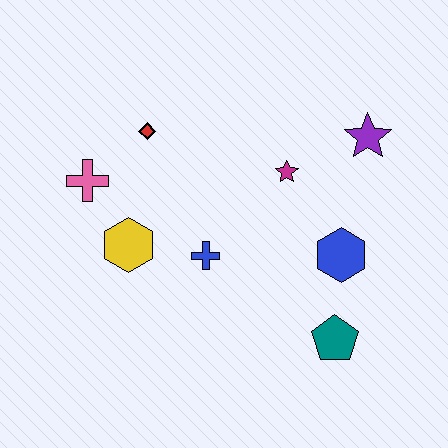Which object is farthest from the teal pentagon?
The pink cross is farthest from the teal pentagon.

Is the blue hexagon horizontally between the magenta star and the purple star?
Yes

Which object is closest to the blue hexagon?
The teal pentagon is closest to the blue hexagon.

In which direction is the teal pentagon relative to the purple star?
The teal pentagon is below the purple star.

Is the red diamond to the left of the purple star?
Yes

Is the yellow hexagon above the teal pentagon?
Yes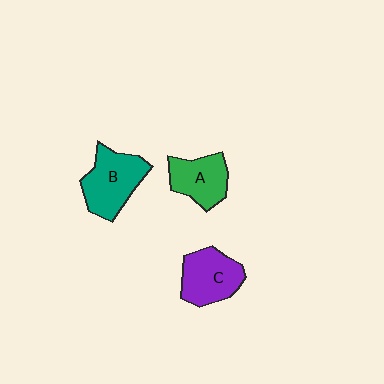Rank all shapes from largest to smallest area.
From largest to smallest: B (teal), C (purple), A (green).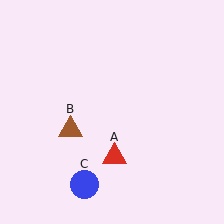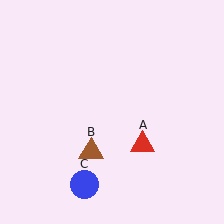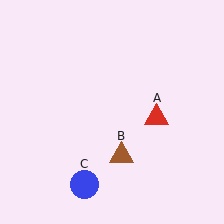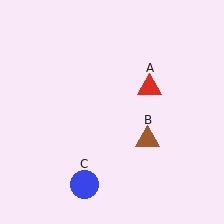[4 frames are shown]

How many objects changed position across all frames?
2 objects changed position: red triangle (object A), brown triangle (object B).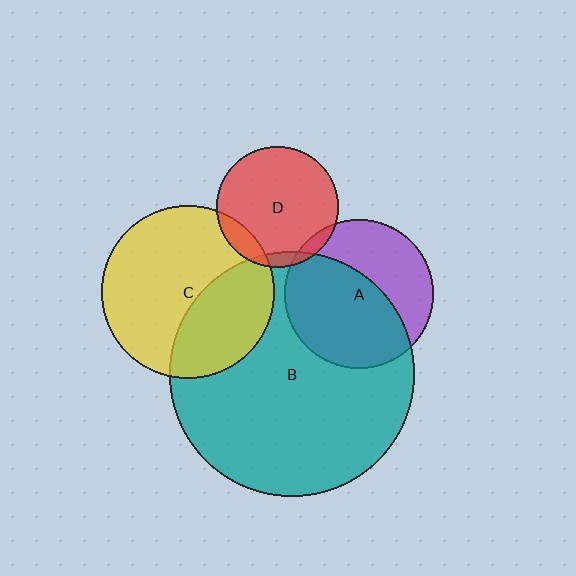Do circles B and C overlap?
Yes.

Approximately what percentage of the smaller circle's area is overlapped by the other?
Approximately 35%.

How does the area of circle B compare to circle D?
Approximately 4.0 times.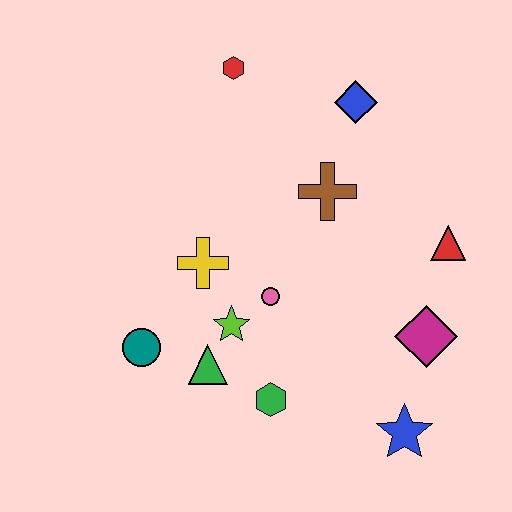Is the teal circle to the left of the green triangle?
Yes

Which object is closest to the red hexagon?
The blue diamond is closest to the red hexagon.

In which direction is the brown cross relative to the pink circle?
The brown cross is above the pink circle.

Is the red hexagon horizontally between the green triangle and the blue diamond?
Yes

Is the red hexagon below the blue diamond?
No